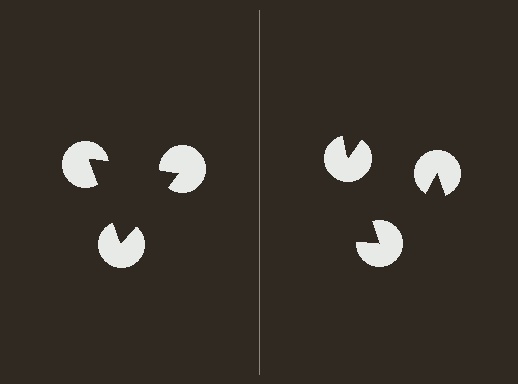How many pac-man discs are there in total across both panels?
6 — 3 on each side.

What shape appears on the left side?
An illusory triangle.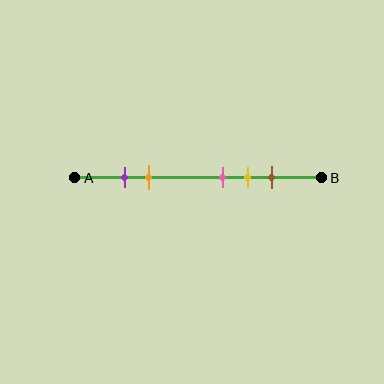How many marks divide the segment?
There are 5 marks dividing the segment.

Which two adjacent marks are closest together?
The purple and orange marks are the closest adjacent pair.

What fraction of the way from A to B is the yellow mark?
The yellow mark is approximately 70% (0.7) of the way from A to B.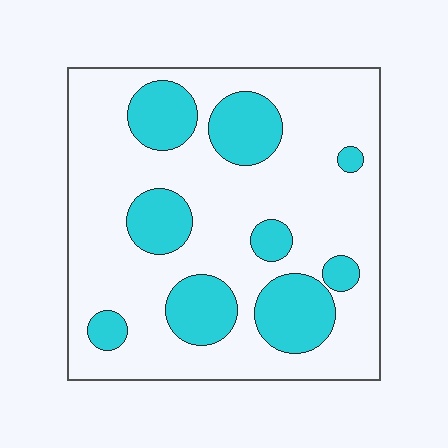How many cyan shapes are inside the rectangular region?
9.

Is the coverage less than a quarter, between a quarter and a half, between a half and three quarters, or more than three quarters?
Between a quarter and a half.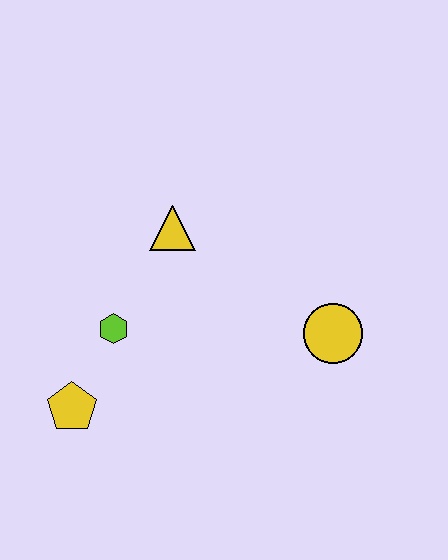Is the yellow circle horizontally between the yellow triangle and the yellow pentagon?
No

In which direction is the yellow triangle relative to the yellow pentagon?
The yellow triangle is above the yellow pentagon.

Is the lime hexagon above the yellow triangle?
No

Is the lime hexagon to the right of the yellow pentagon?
Yes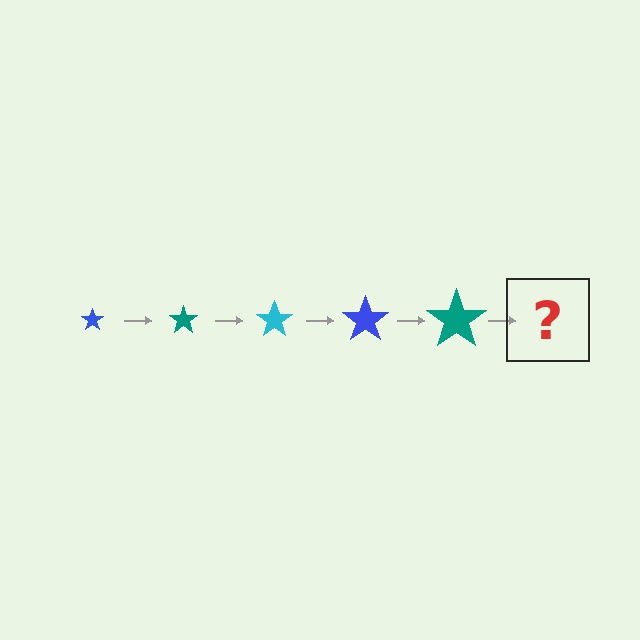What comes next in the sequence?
The next element should be a cyan star, larger than the previous one.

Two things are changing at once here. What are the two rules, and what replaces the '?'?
The two rules are that the star grows larger each step and the color cycles through blue, teal, and cyan. The '?' should be a cyan star, larger than the previous one.